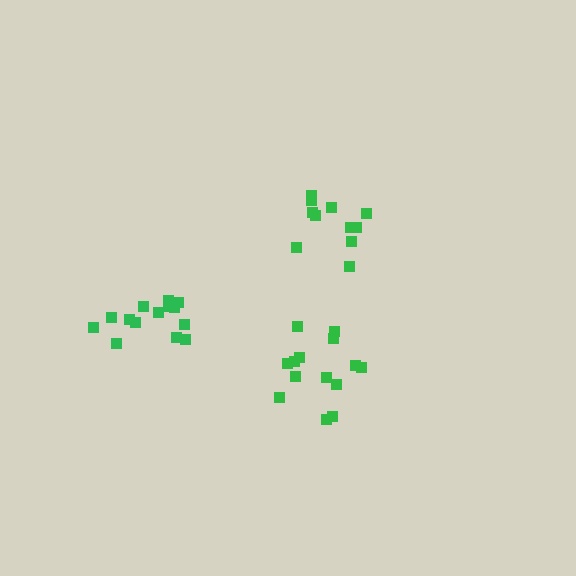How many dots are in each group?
Group 1: 11 dots, Group 2: 14 dots, Group 3: 14 dots (39 total).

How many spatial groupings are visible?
There are 3 spatial groupings.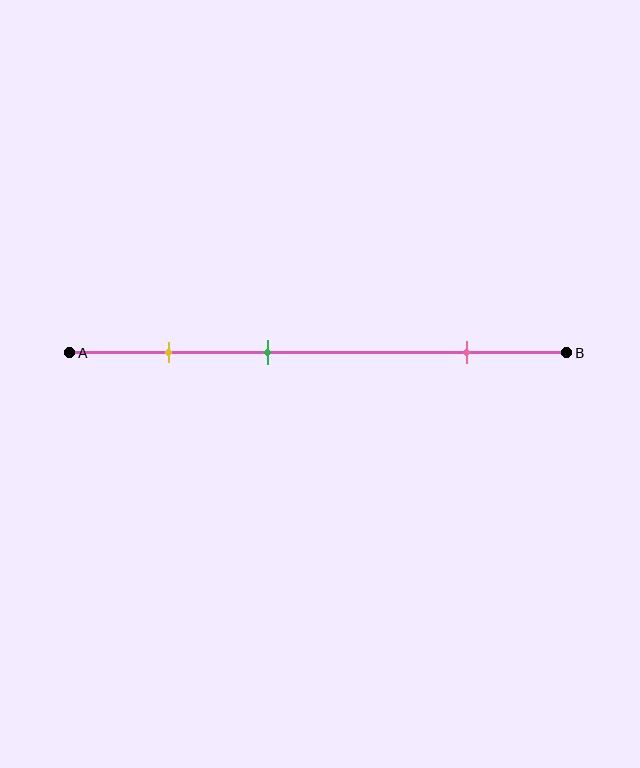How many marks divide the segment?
There are 3 marks dividing the segment.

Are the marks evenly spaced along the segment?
No, the marks are not evenly spaced.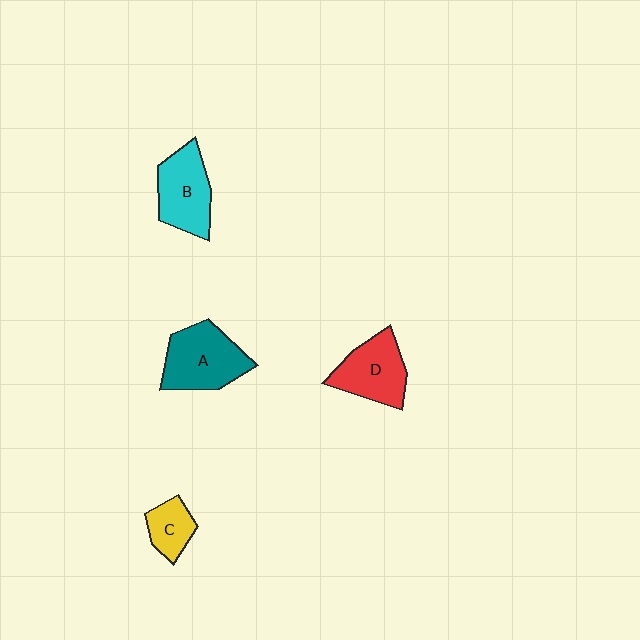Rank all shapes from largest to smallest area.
From largest to smallest: A (teal), B (cyan), D (red), C (yellow).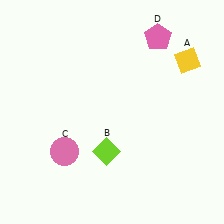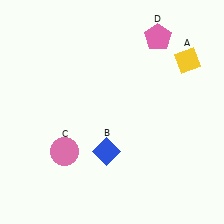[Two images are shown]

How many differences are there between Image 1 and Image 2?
There is 1 difference between the two images.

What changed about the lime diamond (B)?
In Image 1, B is lime. In Image 2, it changed to blue.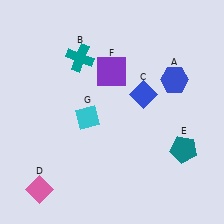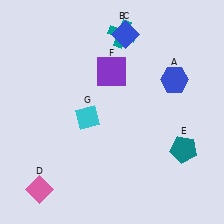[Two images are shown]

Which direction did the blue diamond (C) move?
The blue diamond (C) moved up.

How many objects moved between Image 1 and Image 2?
2 objects moved between the two images.